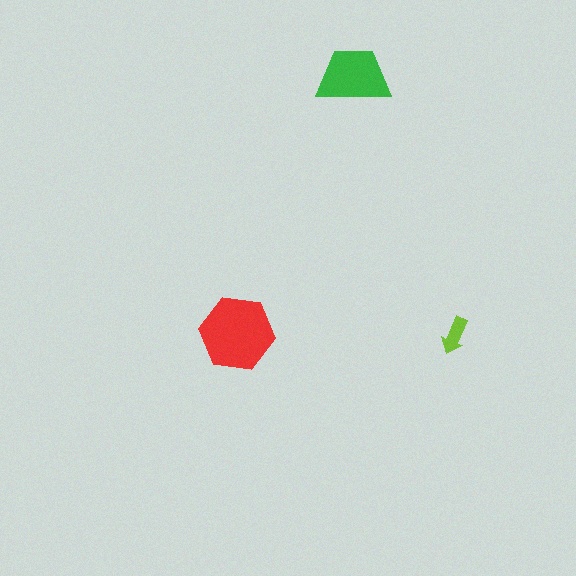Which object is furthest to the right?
The lime arrow is rightmost.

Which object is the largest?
The red hexagon.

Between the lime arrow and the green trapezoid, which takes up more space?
The green trapezoid.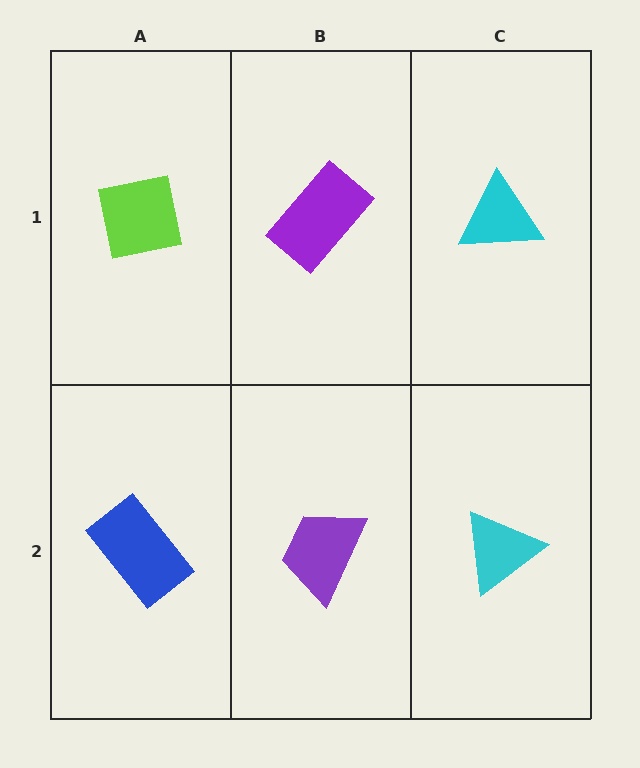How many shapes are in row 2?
3 shapes.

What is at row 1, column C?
A cyan triangle.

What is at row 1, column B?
A purple rectangle.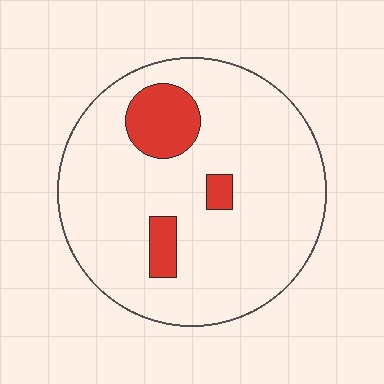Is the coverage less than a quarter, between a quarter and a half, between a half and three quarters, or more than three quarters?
Less than a quarter.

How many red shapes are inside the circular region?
3.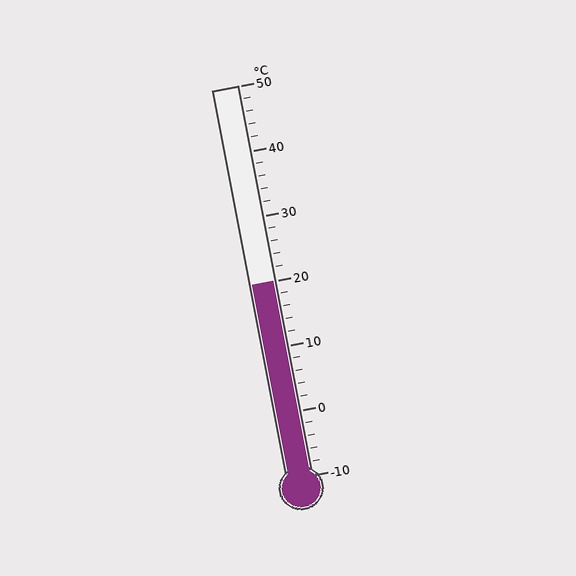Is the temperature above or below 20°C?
The temperature is at 20°C.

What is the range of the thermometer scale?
The thermometer scale ranges from -10°C to 50°C.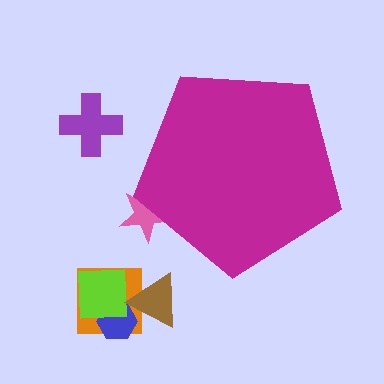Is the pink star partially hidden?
Yes, the pink star is partially hidden behind the magenta pentagon.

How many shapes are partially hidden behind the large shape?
1 shape is partially hidden.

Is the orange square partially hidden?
No, the orange square is fully visible.